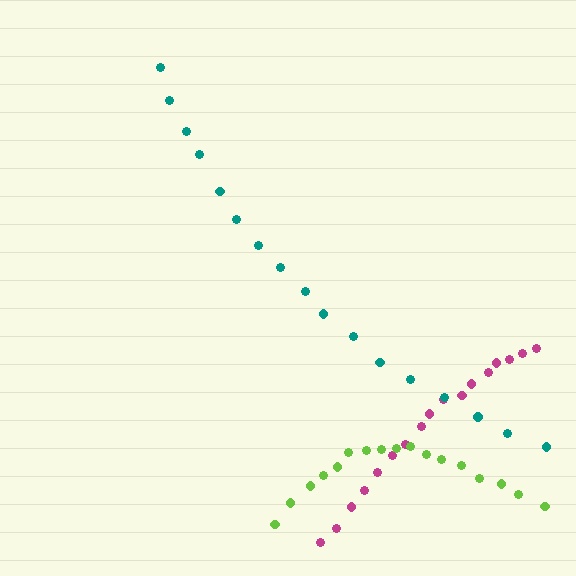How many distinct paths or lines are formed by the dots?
There are 3 distinct paths.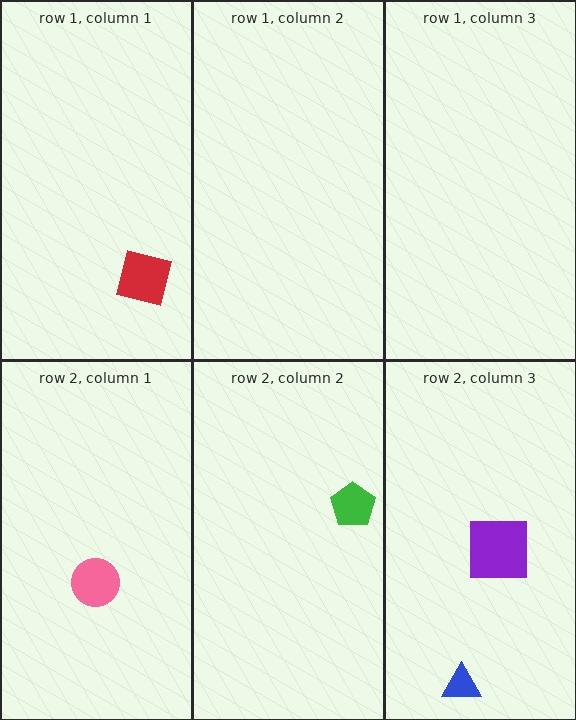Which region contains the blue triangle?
The row 2, column 3 region.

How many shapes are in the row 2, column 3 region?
2.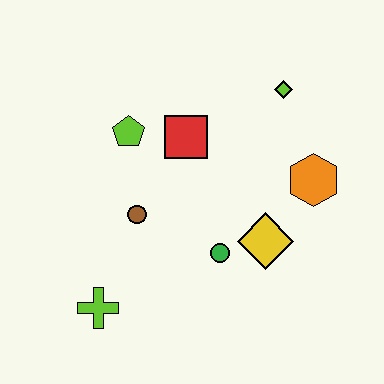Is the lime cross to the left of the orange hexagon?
Yes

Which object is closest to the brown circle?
The lime pentagon is closest to the brown circle.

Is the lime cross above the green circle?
No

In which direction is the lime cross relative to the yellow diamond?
The lime cross is to the left of the yellow diamond.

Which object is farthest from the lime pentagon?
The orange hexagon is farthest from the lime pentagon.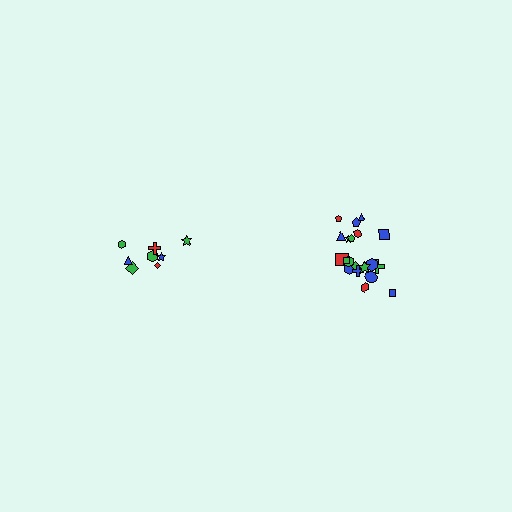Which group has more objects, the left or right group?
The right group.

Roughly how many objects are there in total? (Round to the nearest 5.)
Roughly 30 objects in total.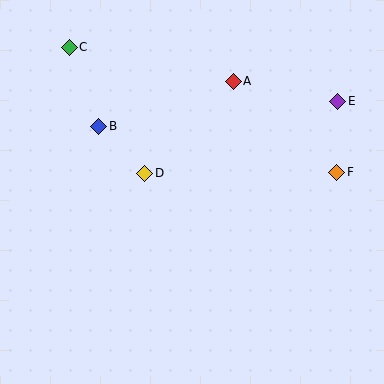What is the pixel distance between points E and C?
The distance between E and C is 274 pixels.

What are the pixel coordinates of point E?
Point E is at (338, 101).